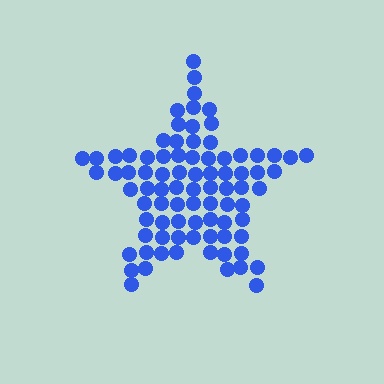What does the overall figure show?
The overall figure shows a star.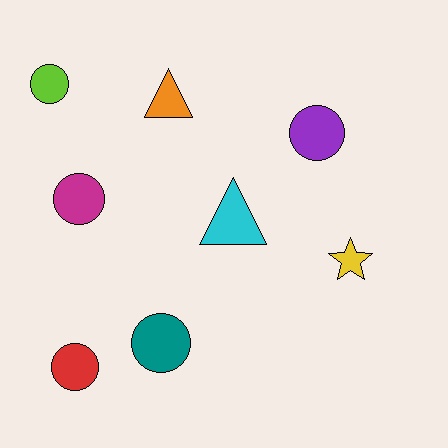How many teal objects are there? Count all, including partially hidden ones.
There is 1 teal object.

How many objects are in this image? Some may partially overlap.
There are 8 objects.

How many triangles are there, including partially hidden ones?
There are 2 triangles.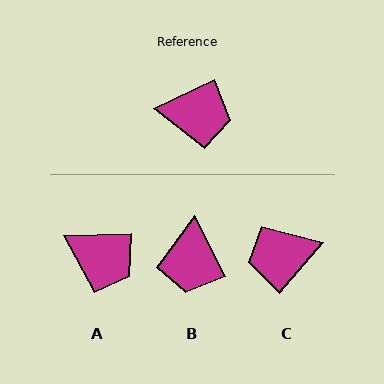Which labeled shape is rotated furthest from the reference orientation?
C, about 156 degrees away.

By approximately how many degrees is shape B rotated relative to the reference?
Approximately 88 degrees clockwise.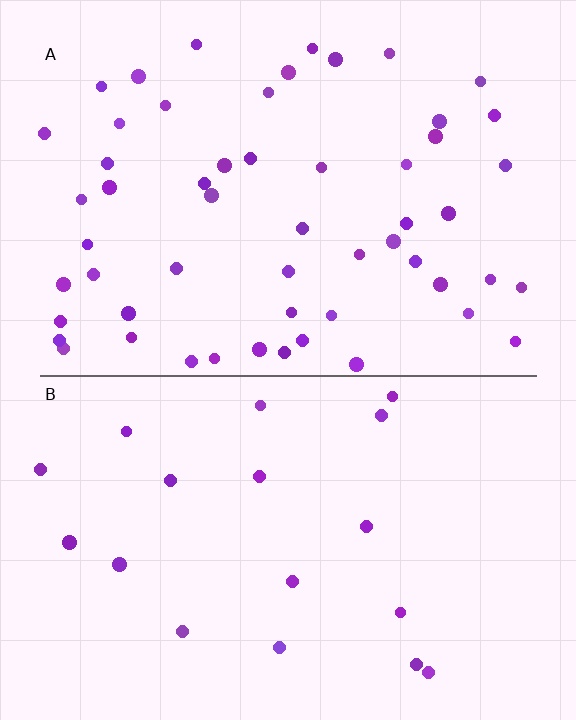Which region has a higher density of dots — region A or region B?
A (the top).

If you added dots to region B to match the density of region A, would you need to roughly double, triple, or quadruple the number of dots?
Approximately triple.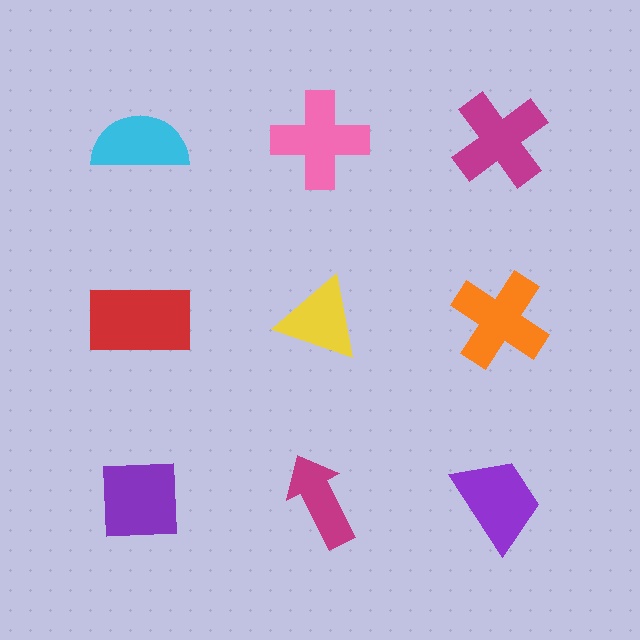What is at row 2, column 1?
A red rectangle.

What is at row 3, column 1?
A purple square.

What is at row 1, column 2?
A pink cross.